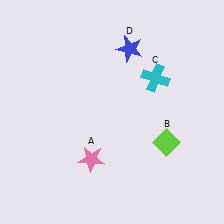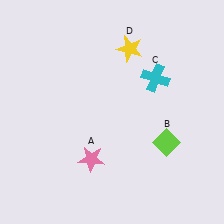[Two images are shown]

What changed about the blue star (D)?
In Image 1, D is blue. In Image 2, it changed to yellow.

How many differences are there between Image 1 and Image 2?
There is 1 difference between the two images.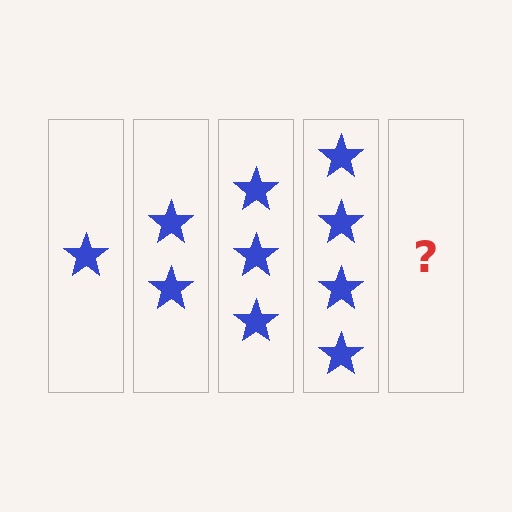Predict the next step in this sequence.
The next step is 5 stars.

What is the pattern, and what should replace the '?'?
The pattern is that each step adds one more star. The '?' should be 5 stars.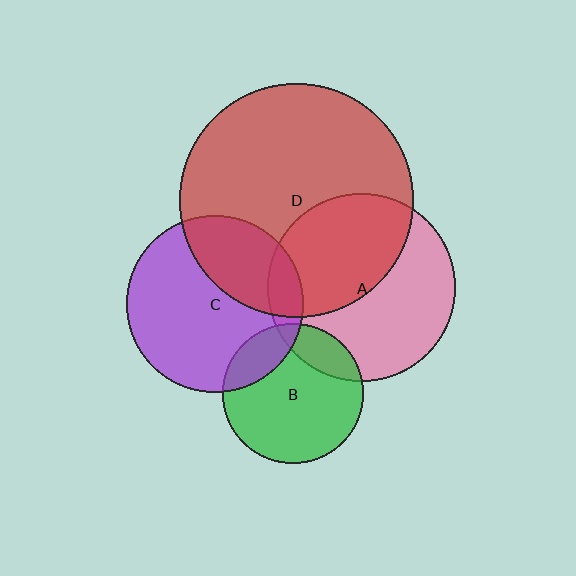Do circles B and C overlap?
Yes.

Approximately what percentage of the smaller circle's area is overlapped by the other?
Approximately 20%.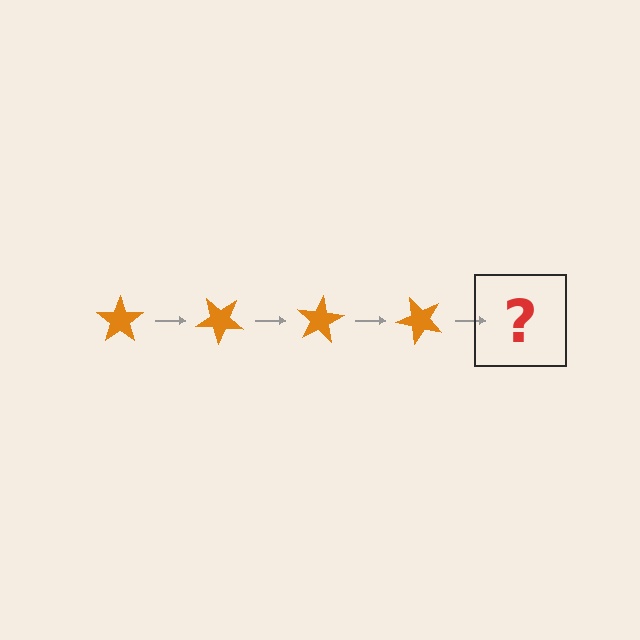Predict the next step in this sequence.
The next step is an orange star rotated 160 degrees.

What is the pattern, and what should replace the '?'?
The pattern is that the star rotates 40 degrees each step. The '?' should be an orange star rotated 160 degrees.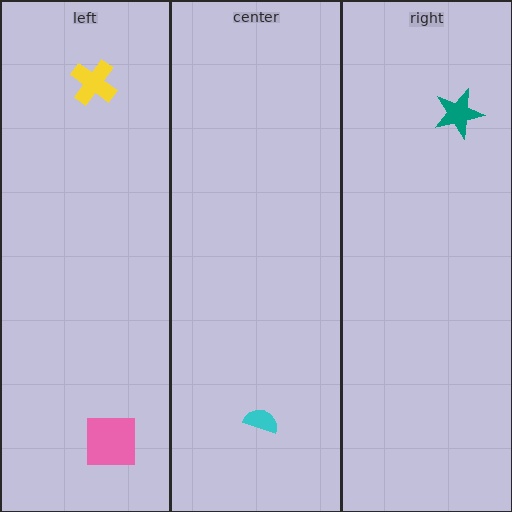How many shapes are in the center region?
1.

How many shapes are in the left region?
2.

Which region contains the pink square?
The left region.